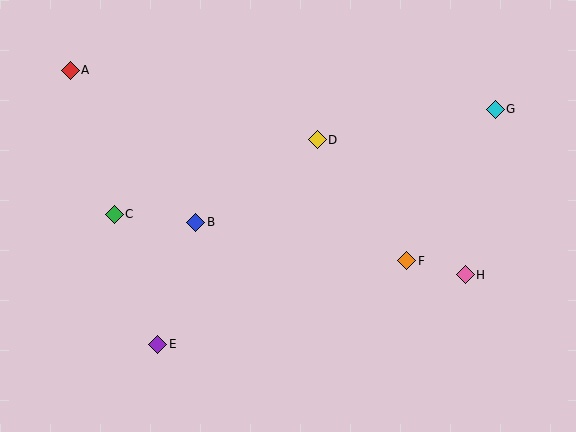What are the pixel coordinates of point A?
Point A is at (70, 70).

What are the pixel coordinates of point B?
Point B is at (196, 222).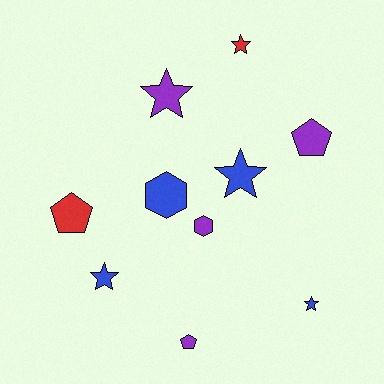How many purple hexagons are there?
There is 1 purple hexagon.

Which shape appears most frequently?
Star, with 5 objects.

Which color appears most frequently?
Blue, with 4 objects.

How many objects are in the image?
There are 10 objects.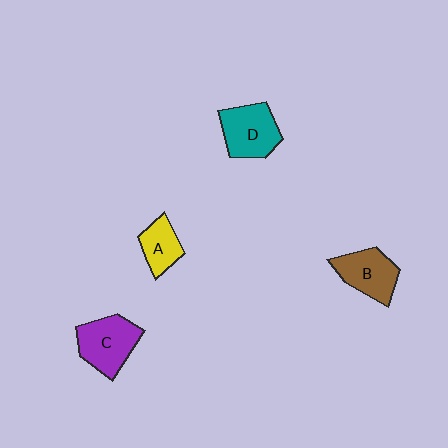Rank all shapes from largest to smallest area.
From largest to smallest: C (purple), D (teal), B (brown), A (yellow).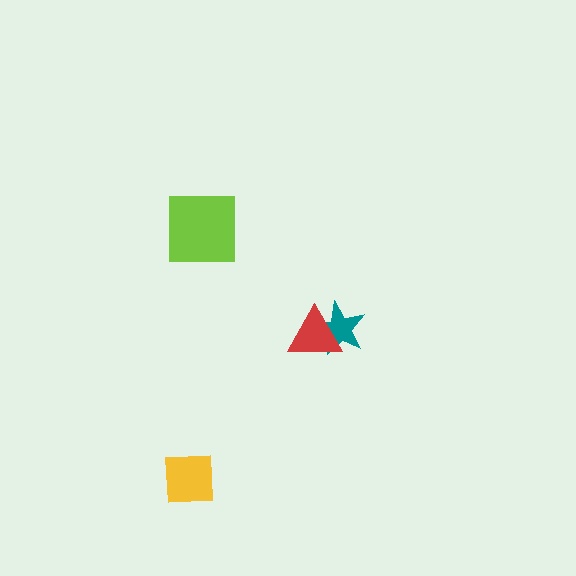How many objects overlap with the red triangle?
1 object overlaps with the red triangle.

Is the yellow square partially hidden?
No, no other shape covers it.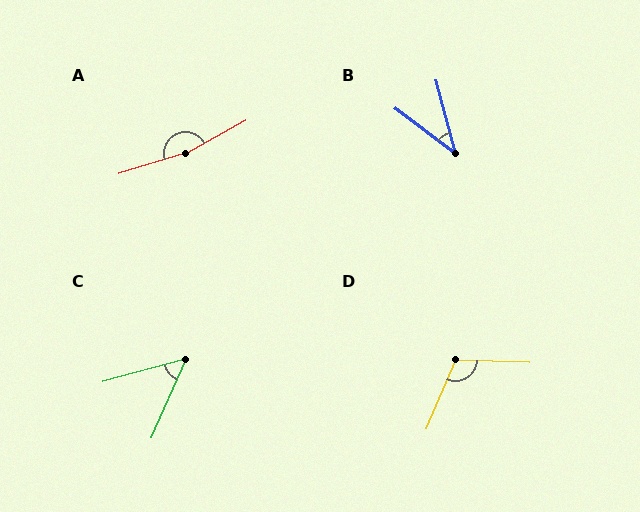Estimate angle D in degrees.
Approximately 111 degrees.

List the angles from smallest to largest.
B (38°), C (51°), D (111°), A (169°).